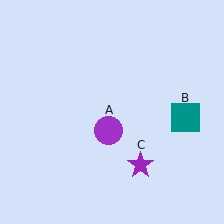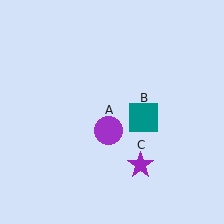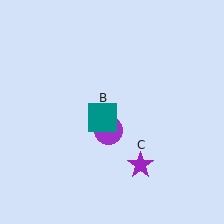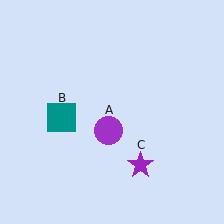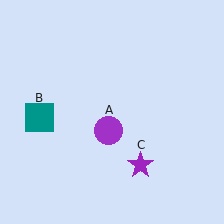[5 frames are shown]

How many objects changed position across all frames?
1 object changed position: teal square (object B).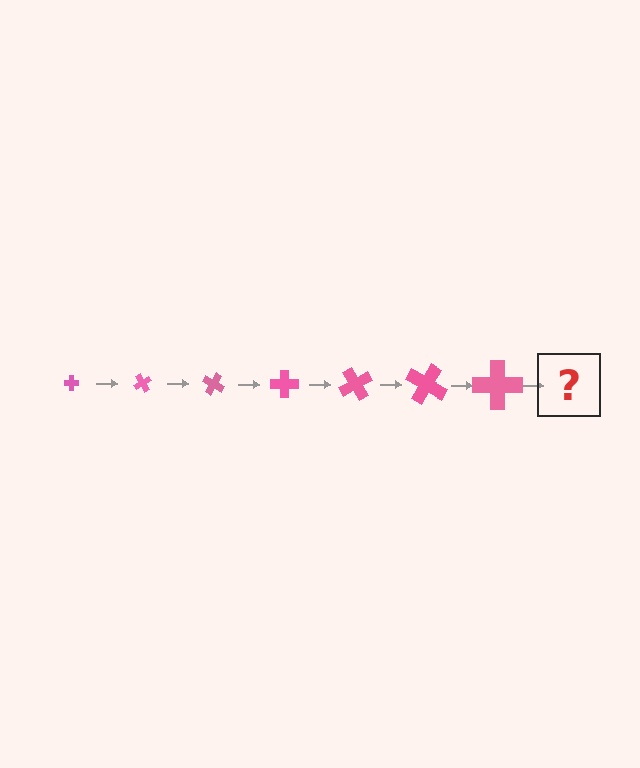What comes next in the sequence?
The next element should be a cross, larger than the previous one and rotated 420 degrees from the start.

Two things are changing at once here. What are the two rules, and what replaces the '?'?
The two rules are that the cross grows larger each step and it rotates 60 degrees each step. The '?' should be a cross, larger than the previous one and rotated 420 degrees from the start.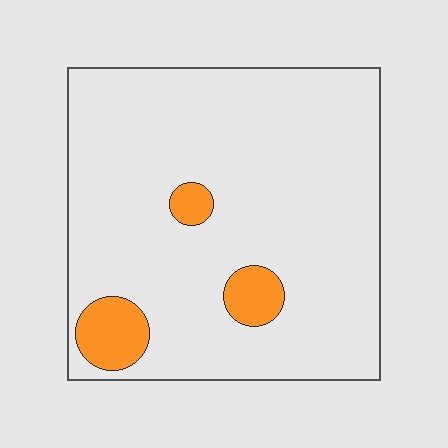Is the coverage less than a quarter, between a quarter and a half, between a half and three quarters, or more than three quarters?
Less than a quarter.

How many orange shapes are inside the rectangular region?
3.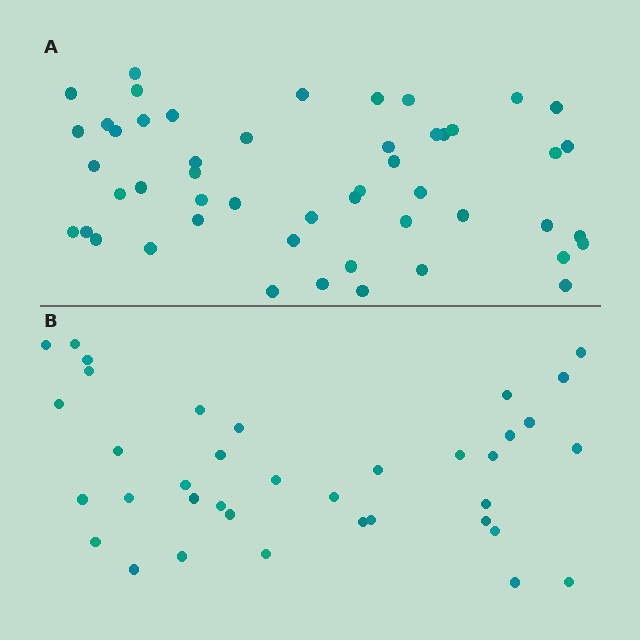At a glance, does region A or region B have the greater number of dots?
Region A (the top region) has more dots.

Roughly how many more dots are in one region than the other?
Region A has approximately 15 more dots than region B.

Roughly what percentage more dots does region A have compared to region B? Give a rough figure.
About 35% more.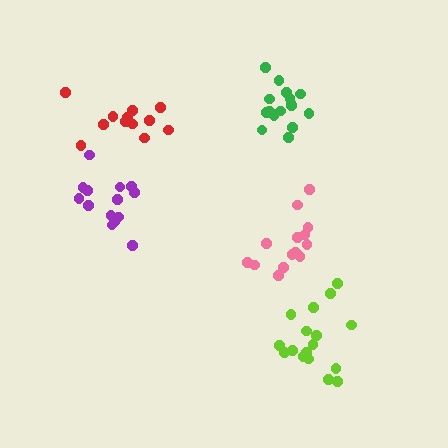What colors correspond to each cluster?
The clusters are colored: purple, red, lime, green, pink.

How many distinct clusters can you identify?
There are 5 distinct clusters.